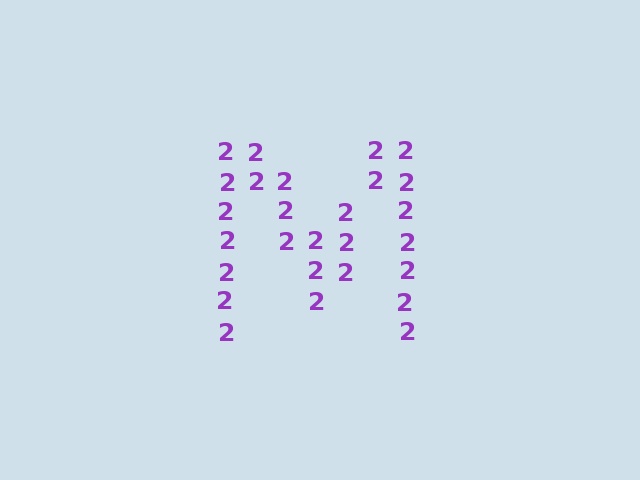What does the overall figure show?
The overall figure shows the letter M.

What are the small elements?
The small elements are digit 2's.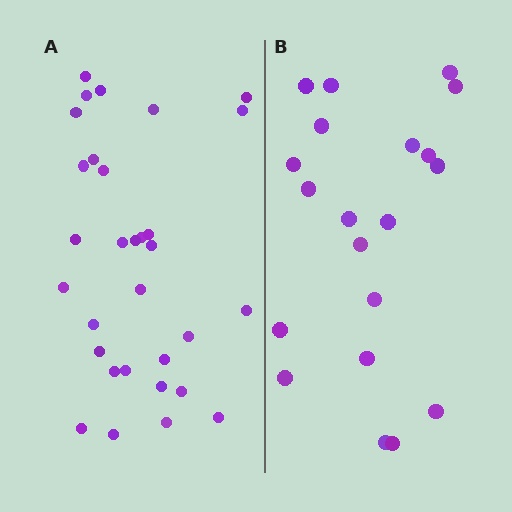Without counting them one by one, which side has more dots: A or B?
Region A (the left region) has more dots.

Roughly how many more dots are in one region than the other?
Region A has roughly 12 or so more dots than region B.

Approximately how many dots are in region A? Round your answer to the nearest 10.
About 30 dots. (The exact count is 31, which rounds to 30.)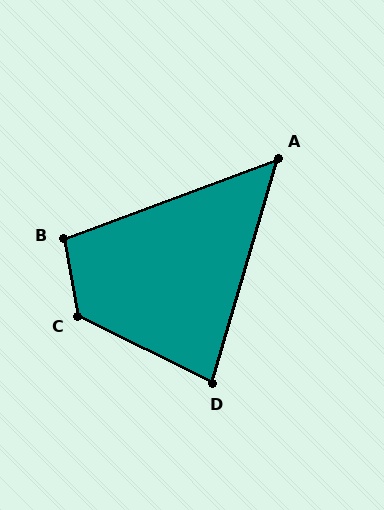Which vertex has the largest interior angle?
C, at approximately 127 degrees.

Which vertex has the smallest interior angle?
A, at approximately 53 degrees.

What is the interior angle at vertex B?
Approximately 100 degrees (obtuse).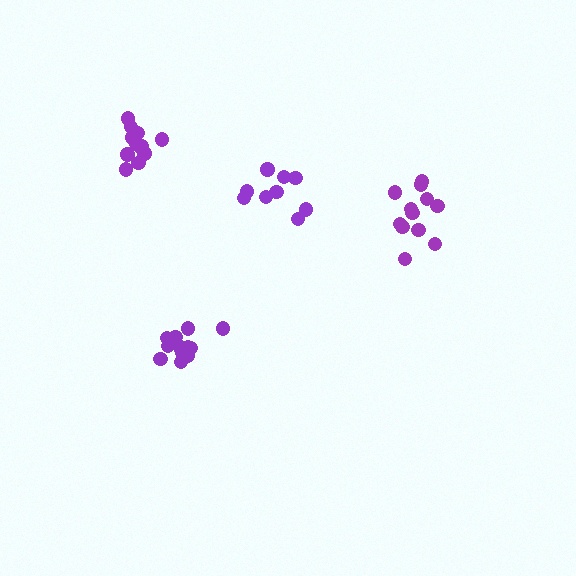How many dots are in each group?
Group 1: 12 dots, Group 2: 9 dots, Group 3: 12 dots, Group 4: 12 dots (45 total).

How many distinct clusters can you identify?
There are 4 distinct clusters.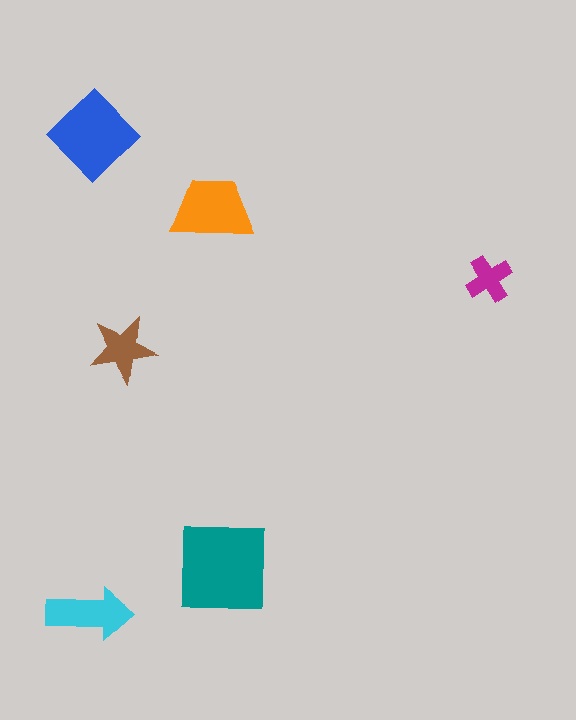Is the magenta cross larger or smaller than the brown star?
Smaller.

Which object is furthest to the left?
The blue diamond is leftmost.